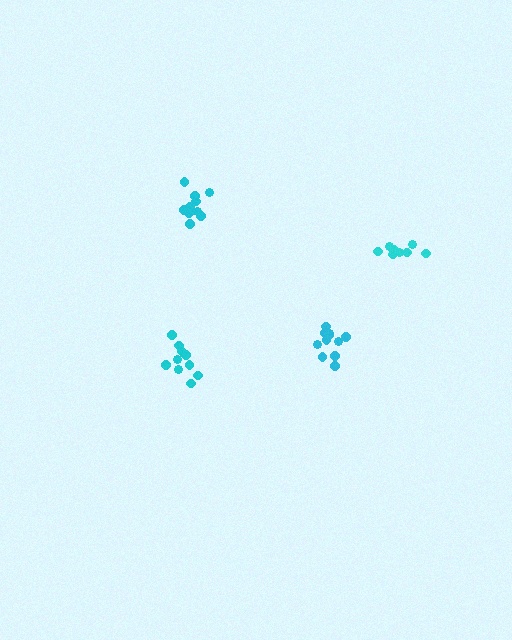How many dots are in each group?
Group 1: 11 dots, Group 2: 11 dots, Group 3: 10 dots, Group 4: 8 dots (40 total).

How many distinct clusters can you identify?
There are 4 distinct clusters.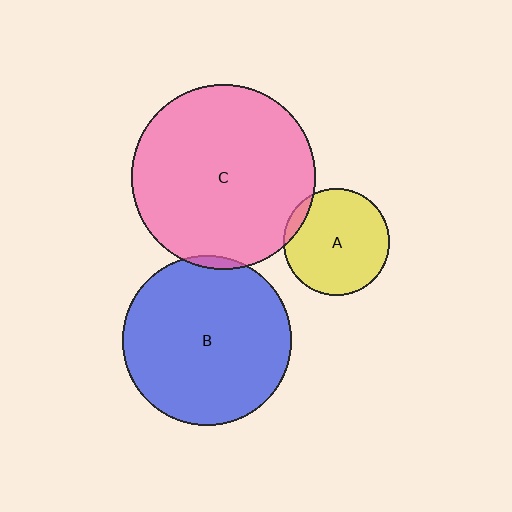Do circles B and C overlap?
Yes.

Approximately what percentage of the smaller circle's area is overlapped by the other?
Approximately 5%.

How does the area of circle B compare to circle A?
Approximately 2.6 times.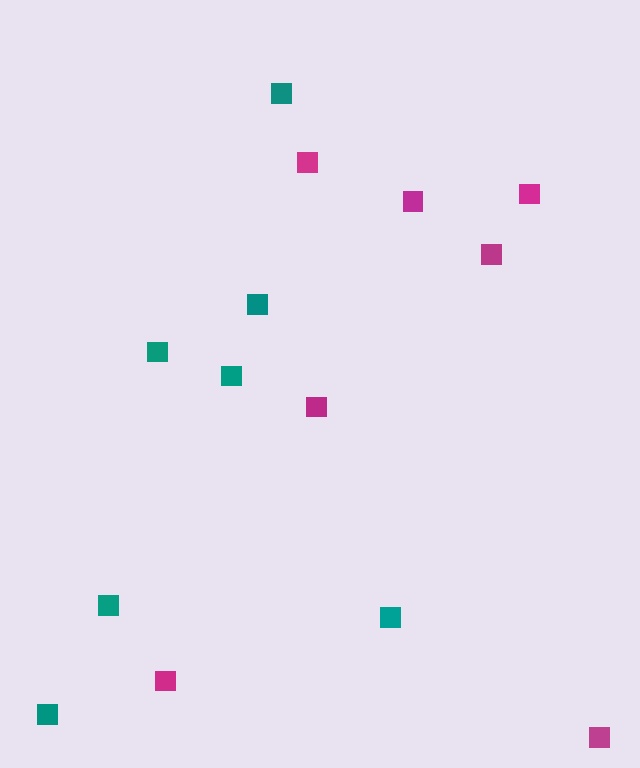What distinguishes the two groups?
There are 2 groups: one group of magenta squares (7) and one group of teal squares (7).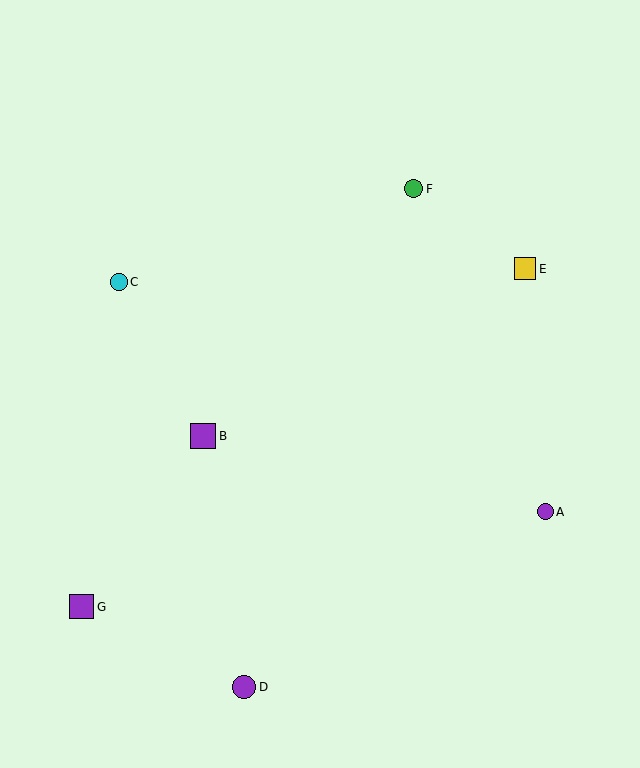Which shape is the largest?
The purple square (labeled B) is the largest.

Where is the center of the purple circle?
The center of the purple circle is at (244, 687).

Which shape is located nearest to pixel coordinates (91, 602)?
The purple square (labeled G) at (81, 607) is nearest to that location.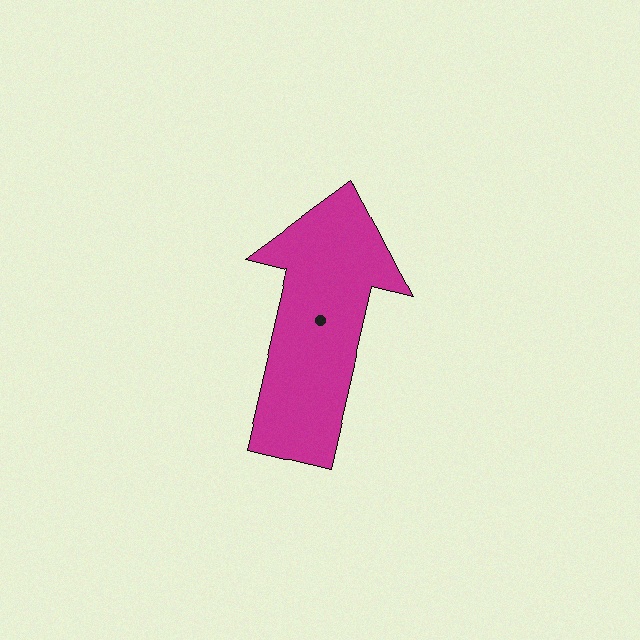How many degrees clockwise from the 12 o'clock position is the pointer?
Approximately 13 degrees.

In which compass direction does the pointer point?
North.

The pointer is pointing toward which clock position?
Roughly 12 o'clock.